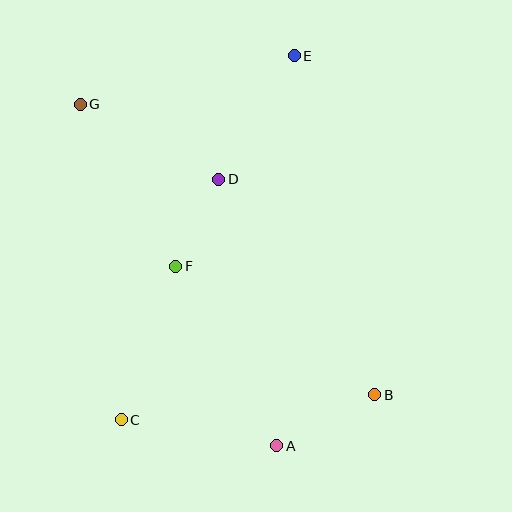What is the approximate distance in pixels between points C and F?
The distance between C and F is approximately 163 pixels.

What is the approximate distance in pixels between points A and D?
The distance between A and D is approximately 272 pixels.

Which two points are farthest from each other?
Points B and G are farthest from each other.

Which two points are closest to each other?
Points D and F are closest to each other.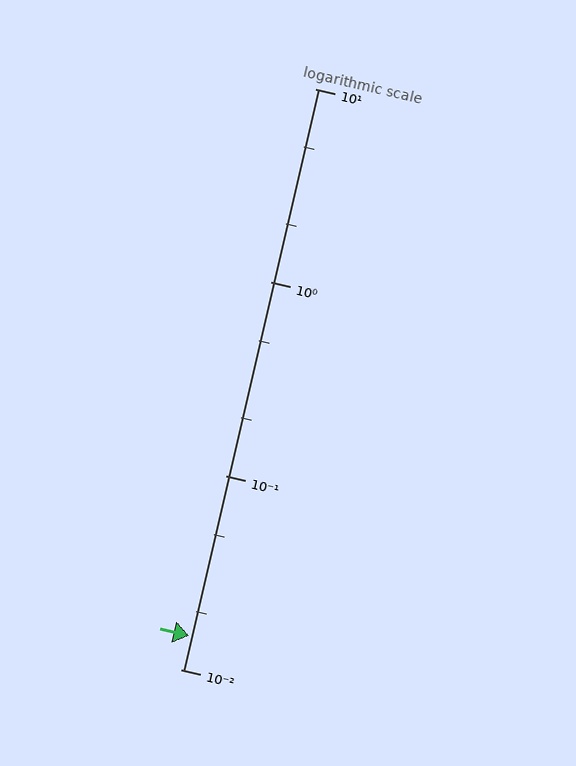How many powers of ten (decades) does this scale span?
The scale spans 3 decades, from 0.01 to 10.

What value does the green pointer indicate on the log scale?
The pointer indicates approximately 0.015.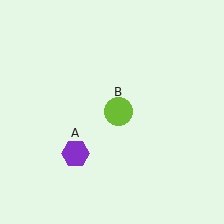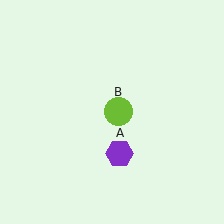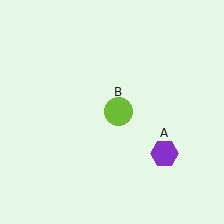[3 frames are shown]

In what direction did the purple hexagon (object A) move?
The purple hexagon (object A) moved right.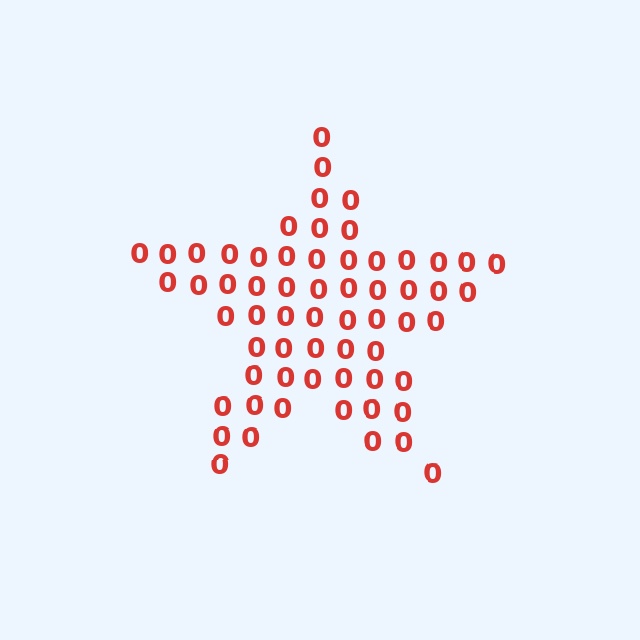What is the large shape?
The large shape is a star.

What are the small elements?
The small elements are digit 0's.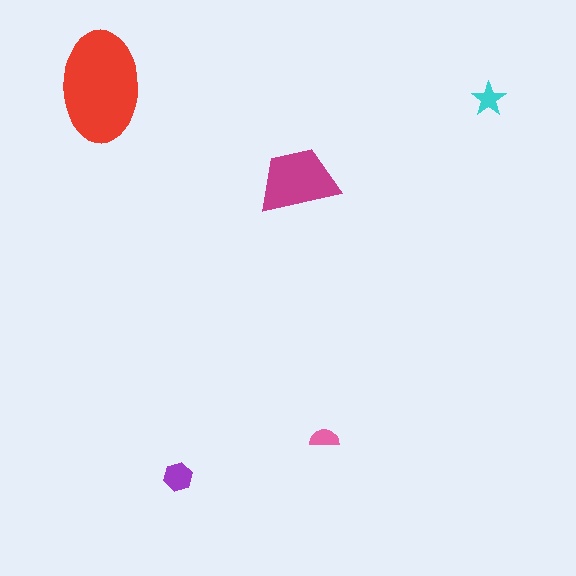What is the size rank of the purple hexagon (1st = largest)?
3rd.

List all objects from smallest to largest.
The pink semicircle, the cyan star, the purple hexagon, the magenta trapezoid, the red ellipse.